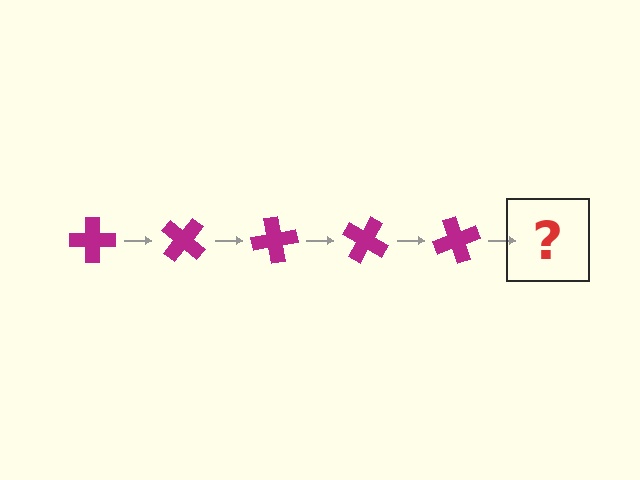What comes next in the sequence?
The next element should be a magenta cross rotated 200 degrees.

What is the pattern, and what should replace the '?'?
The pattern is that the cross rotates 40 degrees each step. The '?' should be a magenta cross rotated 200 degrees.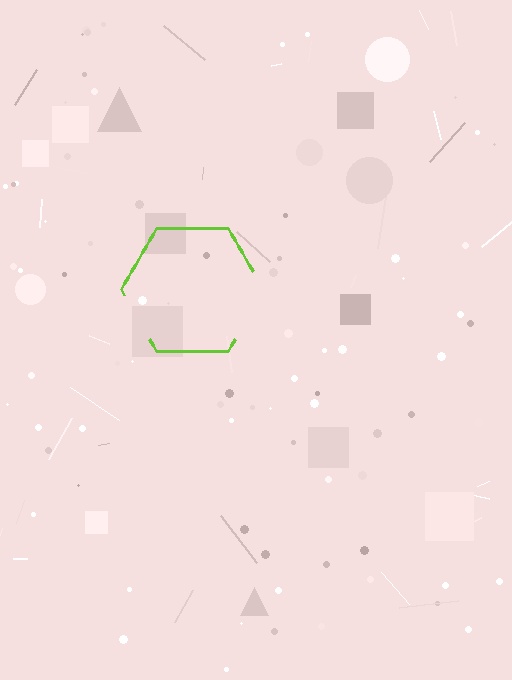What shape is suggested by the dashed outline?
The dashed outline suggests a hexagon.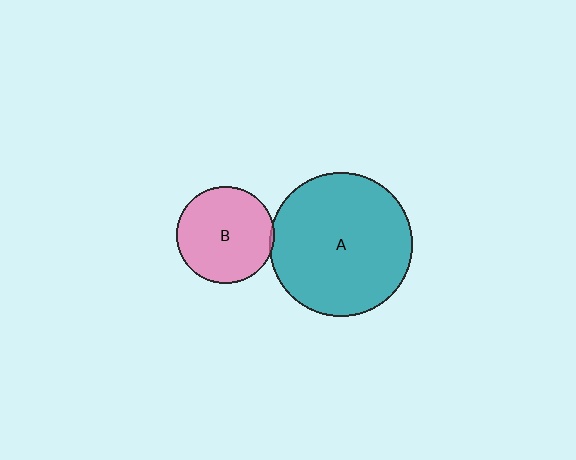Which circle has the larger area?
Circle A (teal).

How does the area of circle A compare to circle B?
Approximately 2.2 times.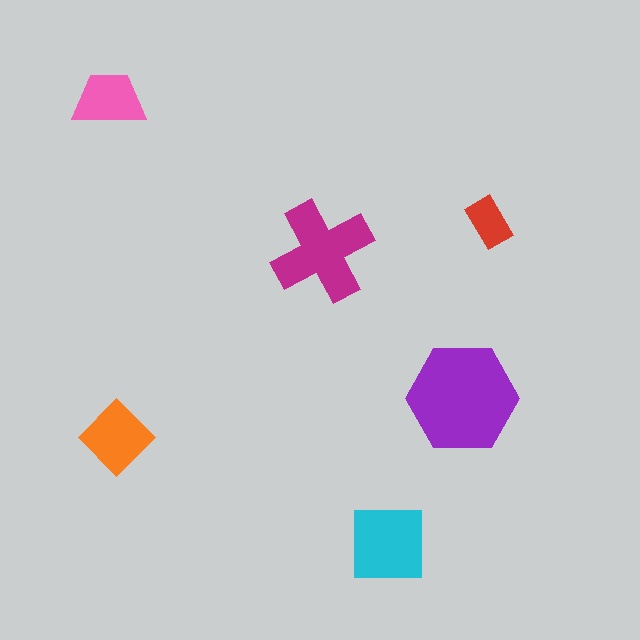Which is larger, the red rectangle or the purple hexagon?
The purple hexagon.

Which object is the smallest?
The red rectangle.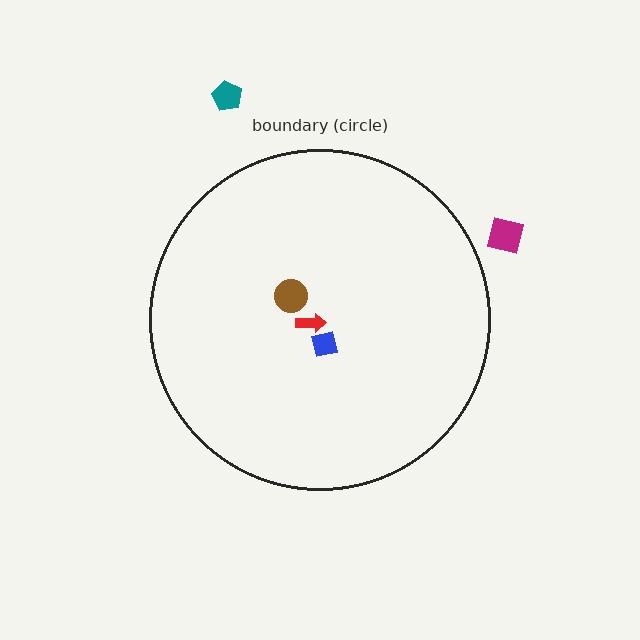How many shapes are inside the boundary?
3 inside, 2 outside.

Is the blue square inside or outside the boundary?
Inside.